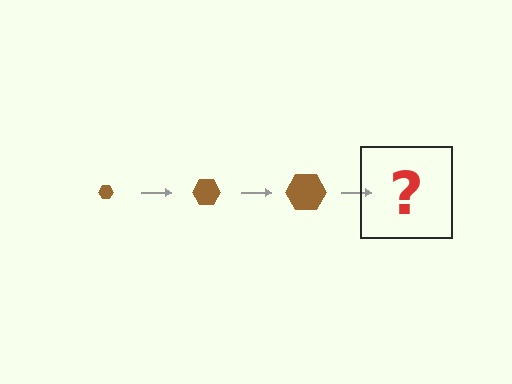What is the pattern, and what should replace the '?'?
The pattern is that the hexagon gets progressively larger each step. The '?' should be a brown hexagon, larger than the previous one.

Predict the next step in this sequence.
The next step is a brown hexagon, larger than the previous one.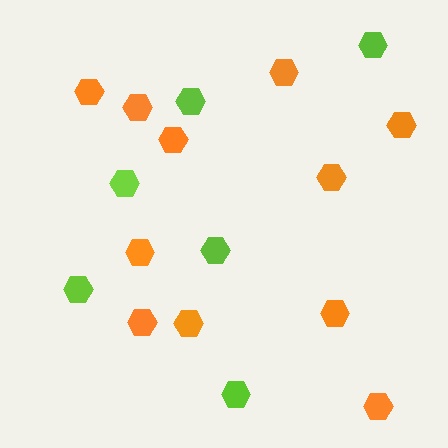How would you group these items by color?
There are 2 groups: one group of orange hexagons (11) and one group of lime hexagons (6).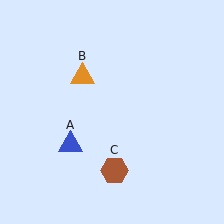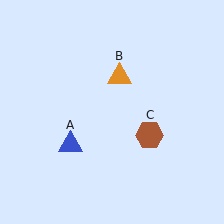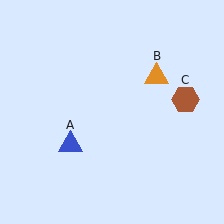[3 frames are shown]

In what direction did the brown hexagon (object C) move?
The brown hexagon (object C) moved up and to the right.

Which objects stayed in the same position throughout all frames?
Blue triangle (object A) remained stationary.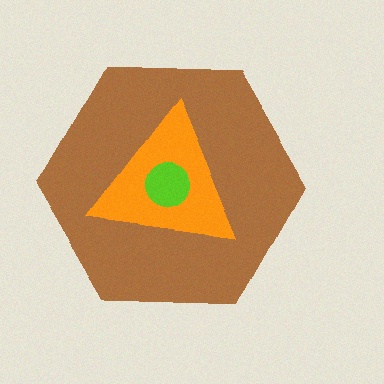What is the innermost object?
The lime circle.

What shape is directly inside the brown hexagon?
The orange triangle.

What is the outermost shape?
The brown hexagon.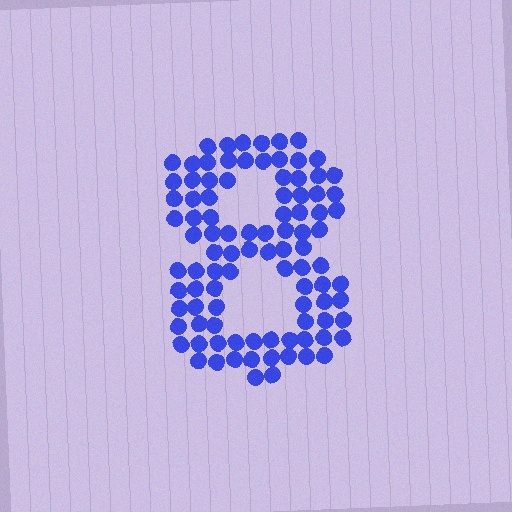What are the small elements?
The small elements are circles.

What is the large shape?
The large shape is the digit 8.